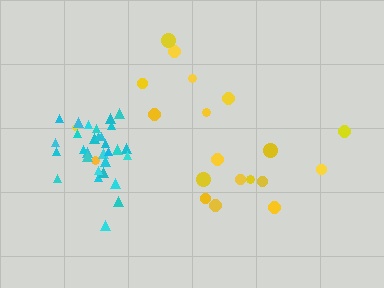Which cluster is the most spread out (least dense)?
Yellow.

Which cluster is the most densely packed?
Cyan.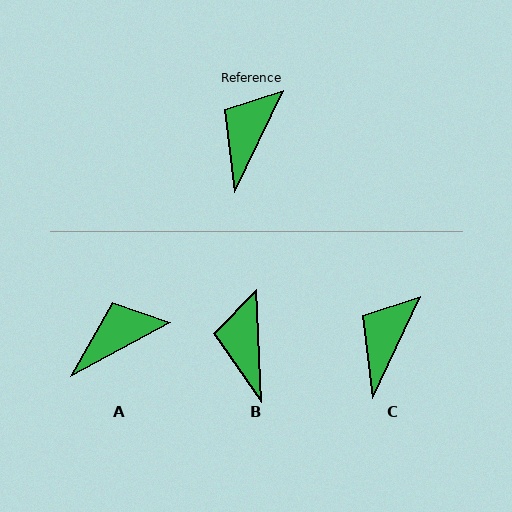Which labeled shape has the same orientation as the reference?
C.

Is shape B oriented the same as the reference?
No, it is off by about 28 degrees.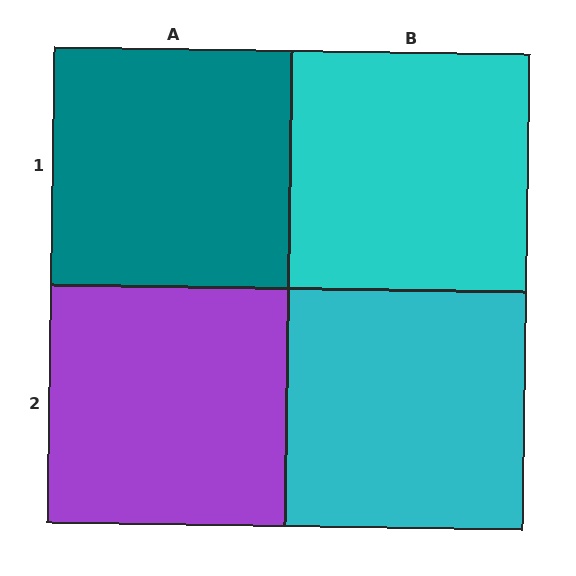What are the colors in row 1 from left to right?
Teal, cyan.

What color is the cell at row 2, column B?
Cyan.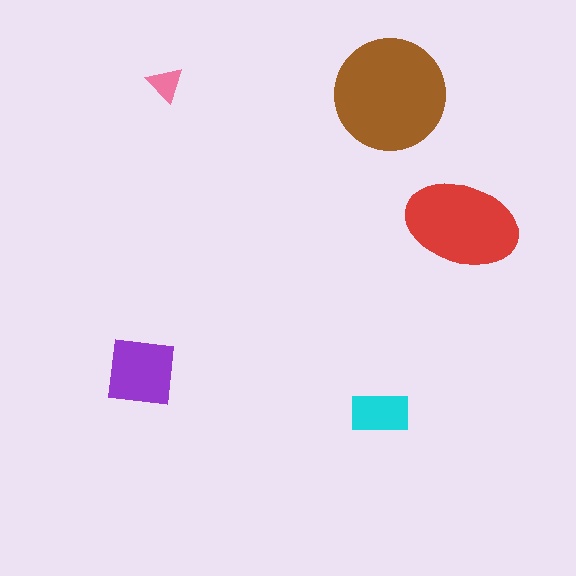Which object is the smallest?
The pink triangle.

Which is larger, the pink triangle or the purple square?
The purple square.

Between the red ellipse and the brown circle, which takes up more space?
The brown circle.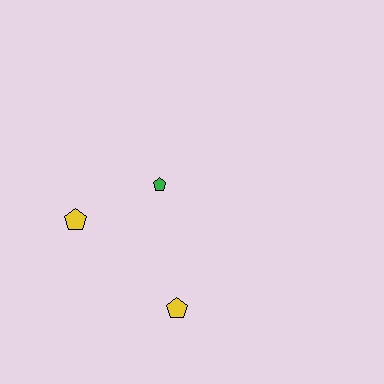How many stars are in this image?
There are no stars.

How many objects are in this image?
There are 3 objects.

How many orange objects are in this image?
There are no orange objects.